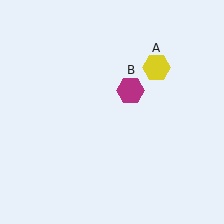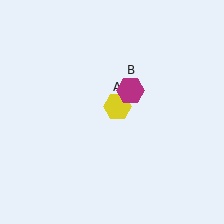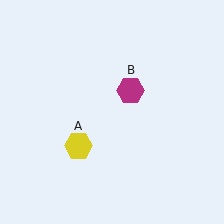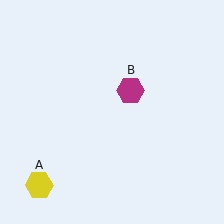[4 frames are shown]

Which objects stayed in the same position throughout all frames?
Magenta hexagon (object B) remained stationary.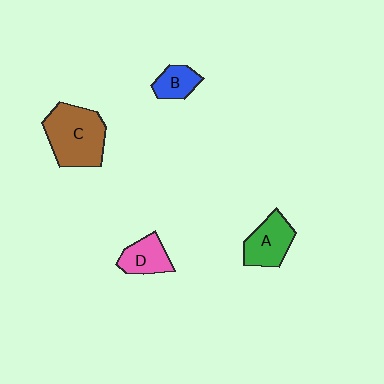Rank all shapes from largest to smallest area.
From largest to smallest: C (brown), A (green), D (pink), B (blue).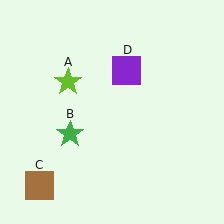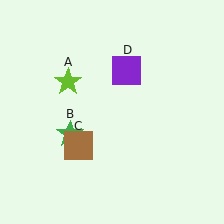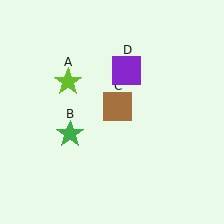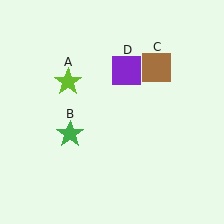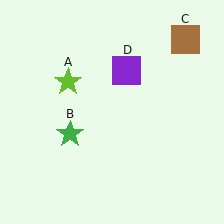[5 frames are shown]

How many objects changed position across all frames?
1 object changed position: brown square (object C).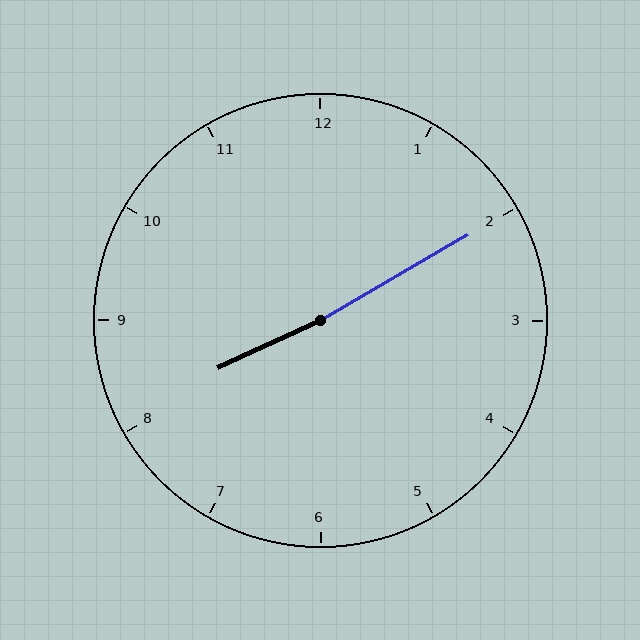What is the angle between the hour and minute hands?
Approximately 175 degrees.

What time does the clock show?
8:10.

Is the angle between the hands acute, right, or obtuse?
It is obtuse.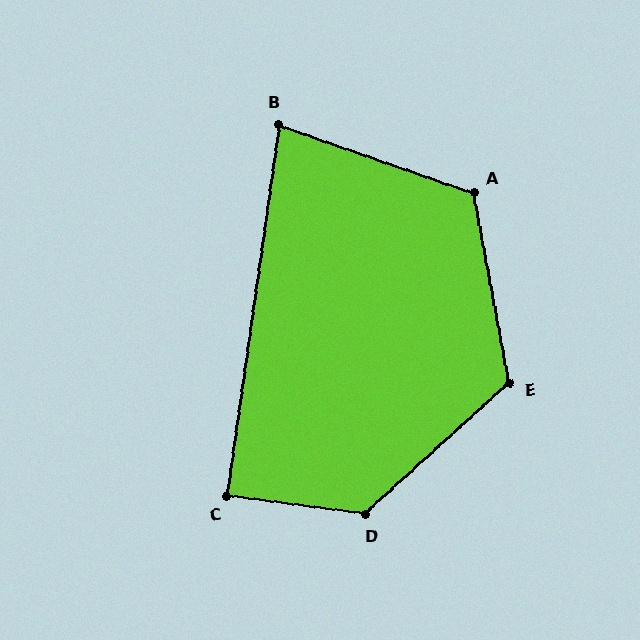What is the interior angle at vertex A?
Approximately 120 degrees (obtuse).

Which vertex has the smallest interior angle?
B, at approximately 79 degrees.